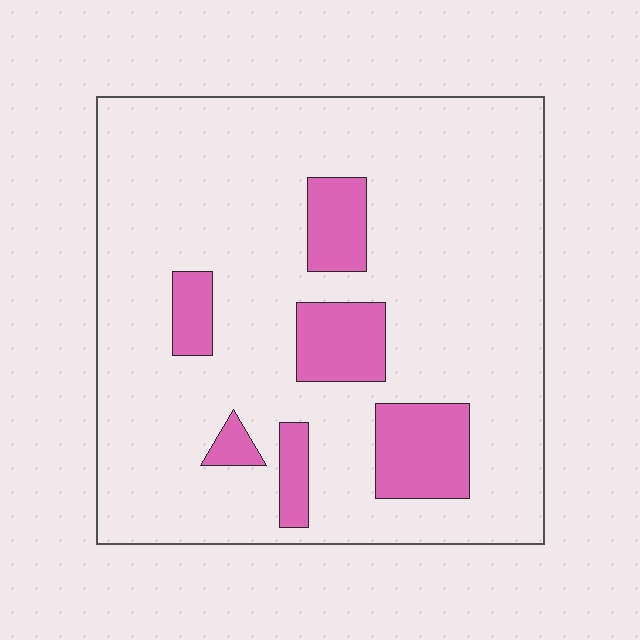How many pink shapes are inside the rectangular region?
6.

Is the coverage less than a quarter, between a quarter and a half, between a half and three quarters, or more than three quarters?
Less than a quarter.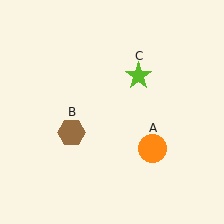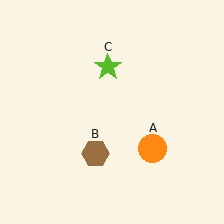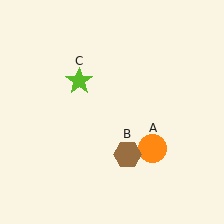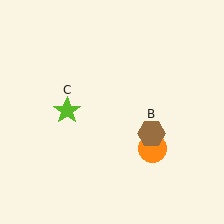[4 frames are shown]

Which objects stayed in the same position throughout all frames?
Orange circle (object A) remained stationary.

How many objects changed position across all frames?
2 objects changed position: brown hexagon (object B), lime star (object C).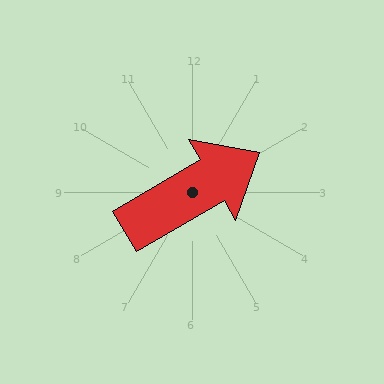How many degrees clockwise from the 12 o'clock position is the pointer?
Approximately 60 degrees.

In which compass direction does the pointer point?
Northeast.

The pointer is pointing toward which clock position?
Roughly 2 o'clock.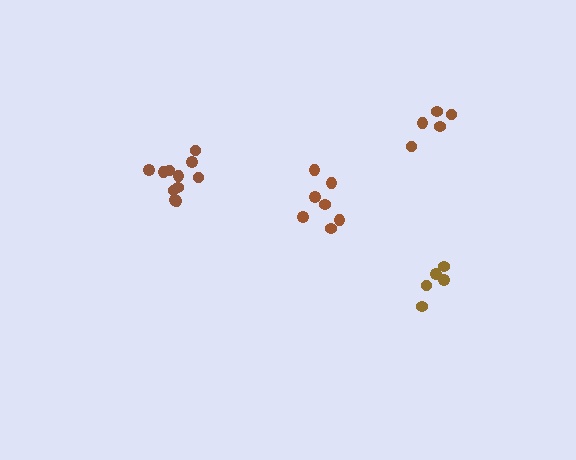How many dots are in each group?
Group 1: 5 dots, Group 2: 7 dots, Group 3: 11 dots, Group 4: 5 dots (28 total).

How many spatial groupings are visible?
There are 4 spatial groupings.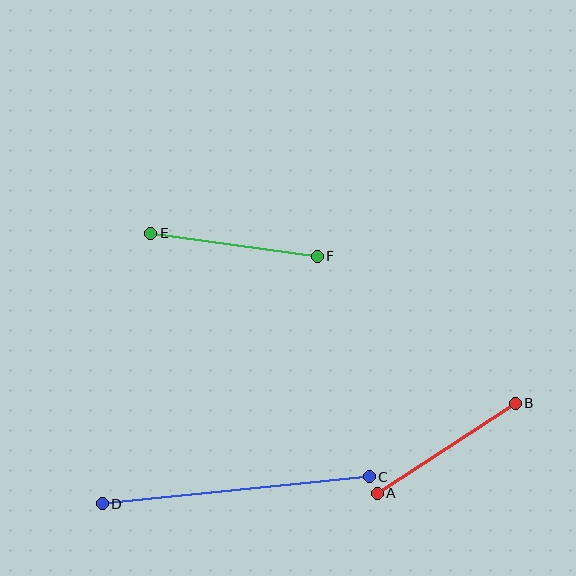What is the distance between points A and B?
The distance is approximately 165 pixels.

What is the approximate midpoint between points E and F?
The midpoint is at approximately (234, 245) pixels.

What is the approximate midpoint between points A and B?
The midpoint is at approximately (446, 448) pixels.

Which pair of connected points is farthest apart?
Points C and D are farthest apart.